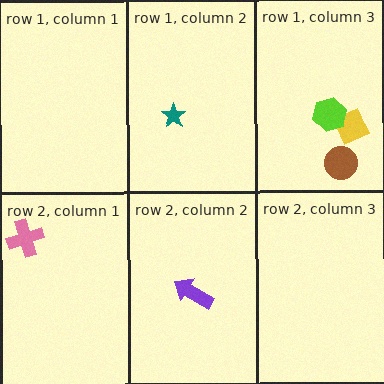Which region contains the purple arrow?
The row 2, column 2 region.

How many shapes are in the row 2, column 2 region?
1.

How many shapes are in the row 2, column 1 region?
1.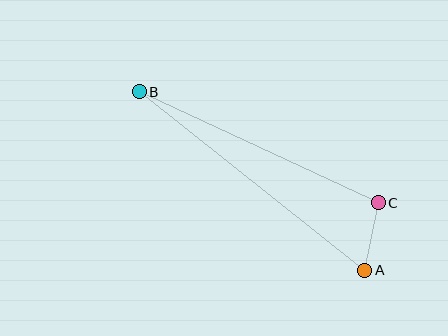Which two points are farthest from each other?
Points A and B are farthest from each other.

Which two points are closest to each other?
Points A and C are closest to each other.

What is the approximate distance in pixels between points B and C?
The distance between B and C is approximately 263 pixels.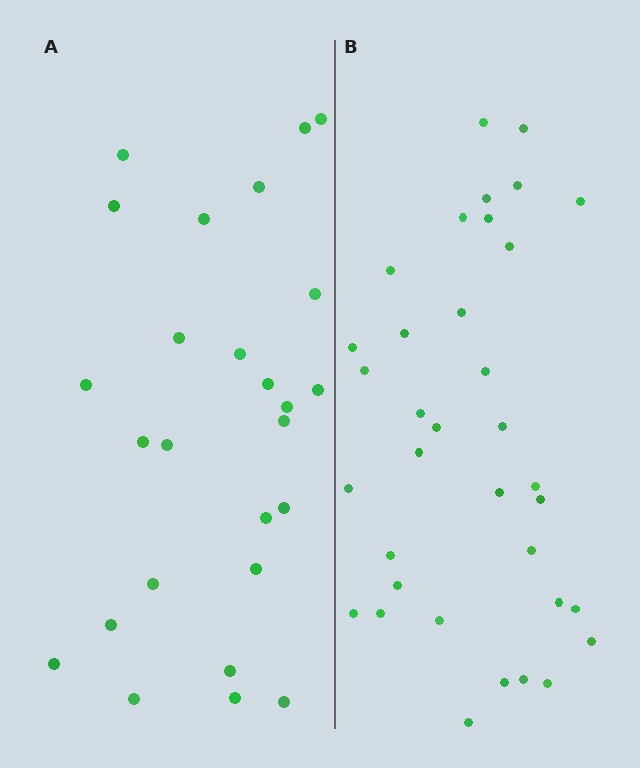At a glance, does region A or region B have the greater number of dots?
Region B (the right region) has more dots.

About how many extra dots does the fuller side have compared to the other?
Region B has roughly 8 or so more dots than region A.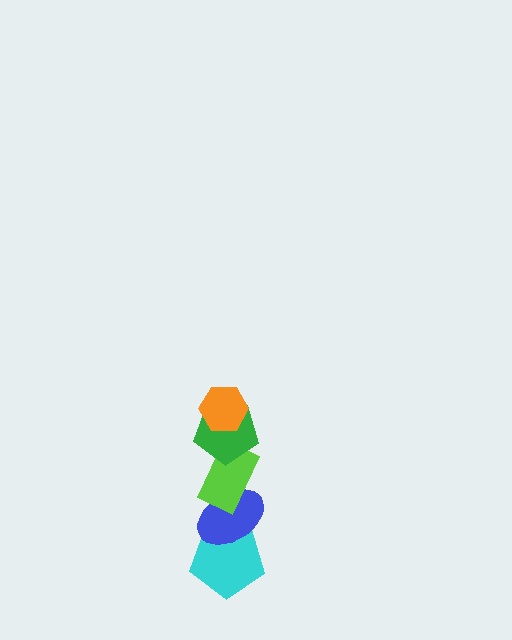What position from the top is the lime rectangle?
The lime rectangle is 3rd from the top.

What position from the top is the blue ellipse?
The blue ellipse is 4th from the top.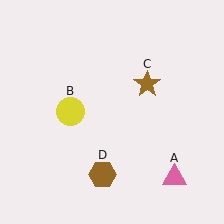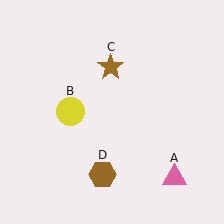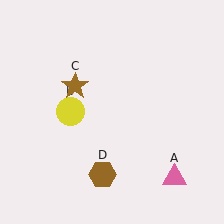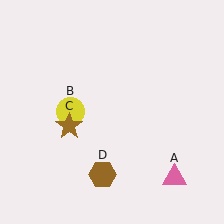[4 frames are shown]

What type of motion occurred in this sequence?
The brown star (object C) rotated counterclockwise around the center of the scene.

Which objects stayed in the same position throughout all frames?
Pink triangle (object A) and yellow circle (object B) and brown hexagon (object D) remained stationary.